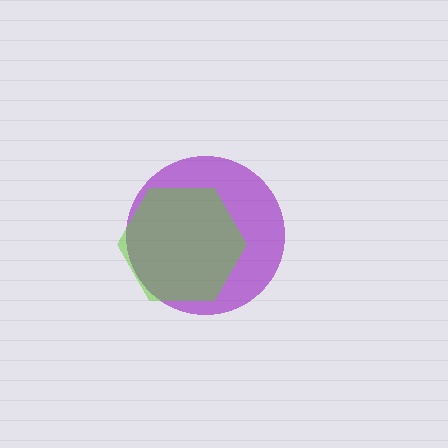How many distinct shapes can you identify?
There are 2 distinct shapes: a purple circle, a lime hexagon.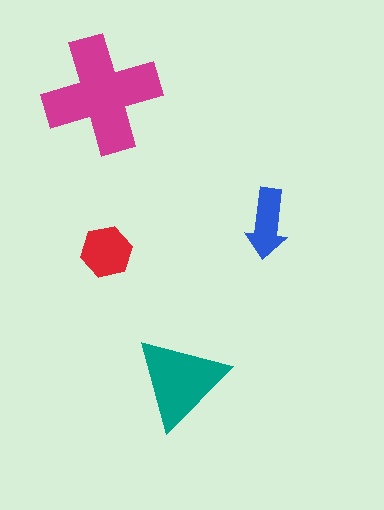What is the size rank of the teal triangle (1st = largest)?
2nd.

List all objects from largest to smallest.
The magenta cross, the teal triangle, the red hexagon, the blue arrow.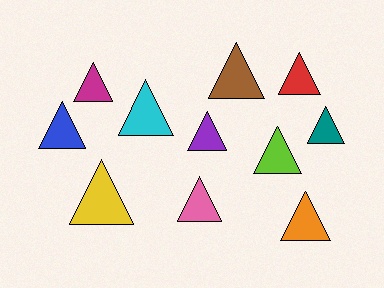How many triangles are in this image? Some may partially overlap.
There are 11 triangles.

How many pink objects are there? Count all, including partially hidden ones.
There is 1 pink object.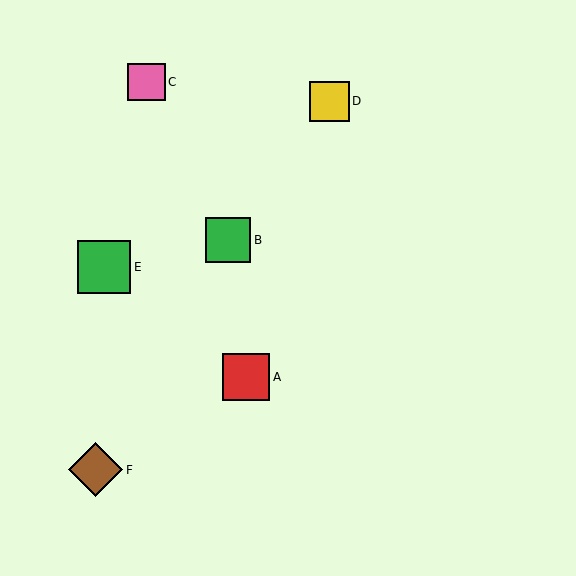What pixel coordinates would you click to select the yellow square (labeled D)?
Click at (330, 101) to select the yellow square D.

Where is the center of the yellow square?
The center of the yellow square is at (330, 101).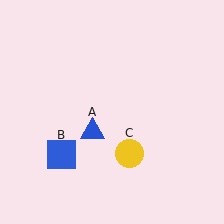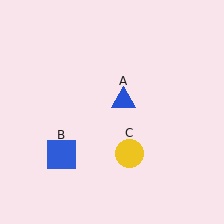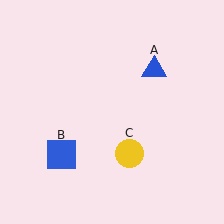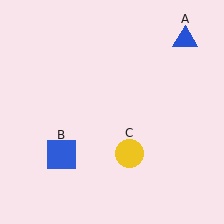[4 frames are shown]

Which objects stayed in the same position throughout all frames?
Blue square (object B) and yellow circle (object C) remained stationary.